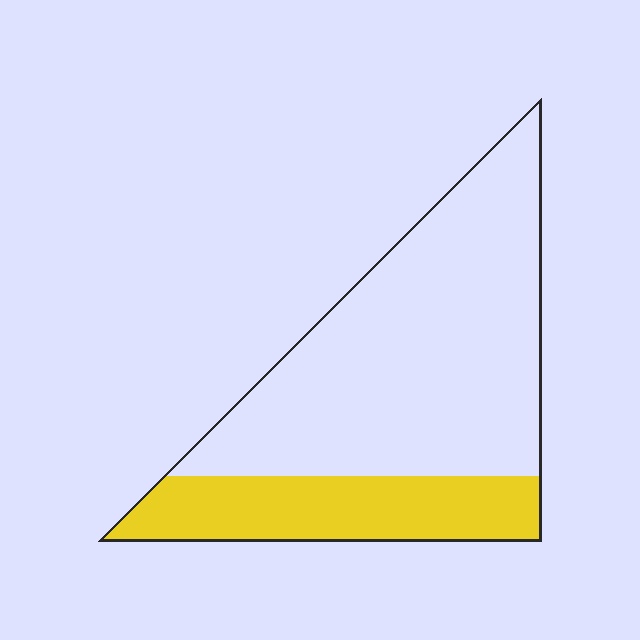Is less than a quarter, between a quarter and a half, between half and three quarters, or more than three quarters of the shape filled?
Between a quarter and a half.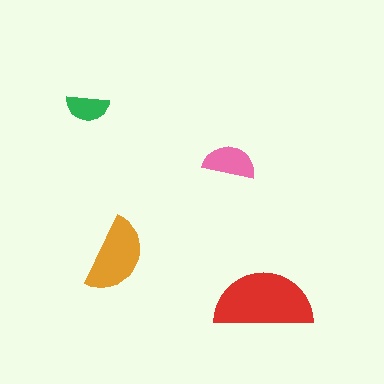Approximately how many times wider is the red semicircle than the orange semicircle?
About 1.5 times wider.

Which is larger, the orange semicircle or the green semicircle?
The orange one.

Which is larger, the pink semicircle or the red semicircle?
The red one.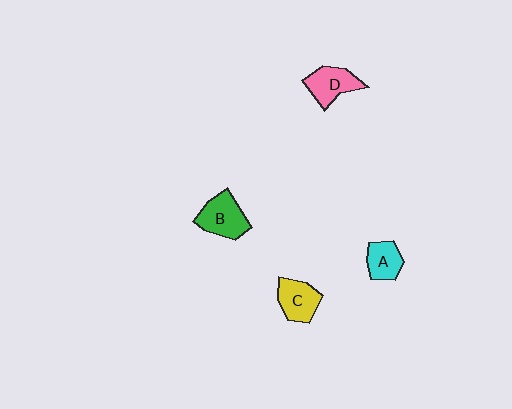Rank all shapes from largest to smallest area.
From largest to smallest: B (green), D (pink), C (yellow), A (cyan).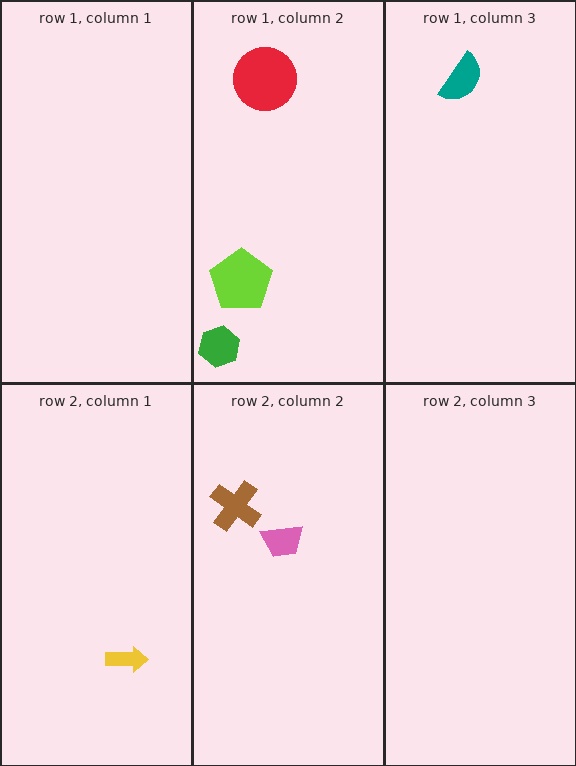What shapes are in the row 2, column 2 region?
The pink trapezoid, the brown cross.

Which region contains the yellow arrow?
The row 2, column 1 region.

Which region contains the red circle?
The row 1, column 2 region.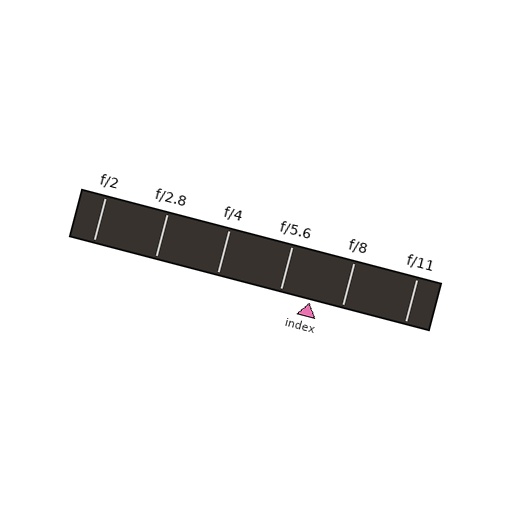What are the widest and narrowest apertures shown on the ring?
The widest aperture shown is f/2 and the narrowest is f/11.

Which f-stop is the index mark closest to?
The index mark is closest to f/5.6.